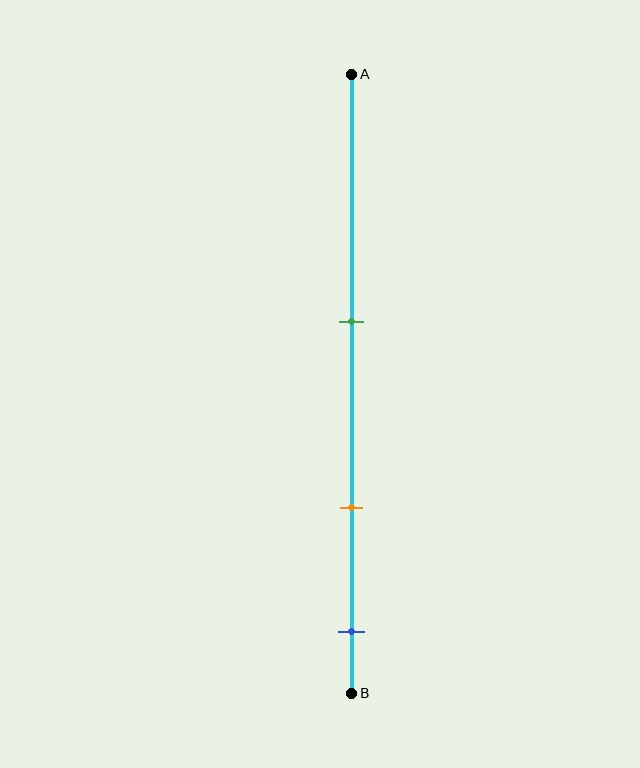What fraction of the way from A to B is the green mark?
The green mark is approximately 40% (0.4) of the way from A to B.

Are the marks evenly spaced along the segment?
Yes, the marks are approximately evenly spaced.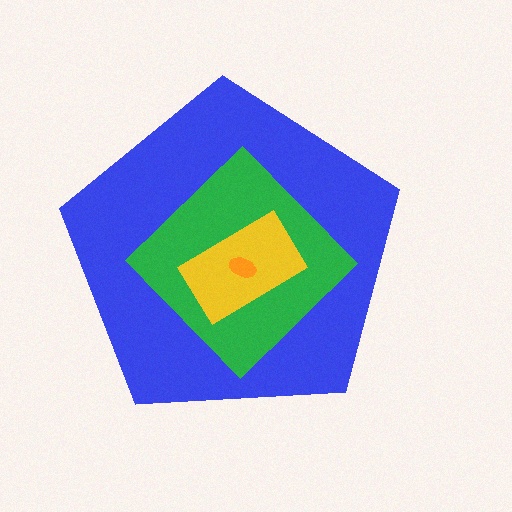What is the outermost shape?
The blue pentagon.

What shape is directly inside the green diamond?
The yellow rectangle.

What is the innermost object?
The orange ellipse.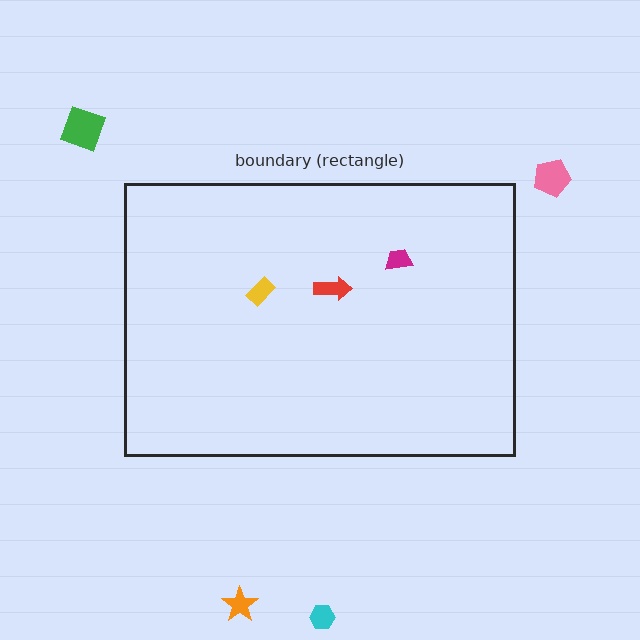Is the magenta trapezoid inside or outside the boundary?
Inside.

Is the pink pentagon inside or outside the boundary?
Outside.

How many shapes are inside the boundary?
3 inside, 4 outside.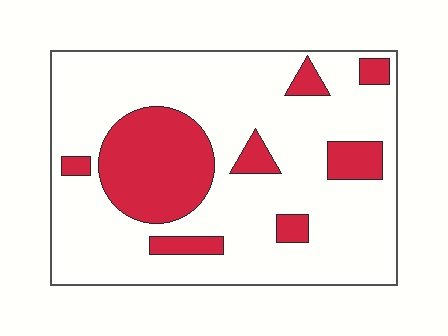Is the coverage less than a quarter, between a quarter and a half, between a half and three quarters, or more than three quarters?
Less than a quarter.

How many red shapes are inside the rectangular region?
8.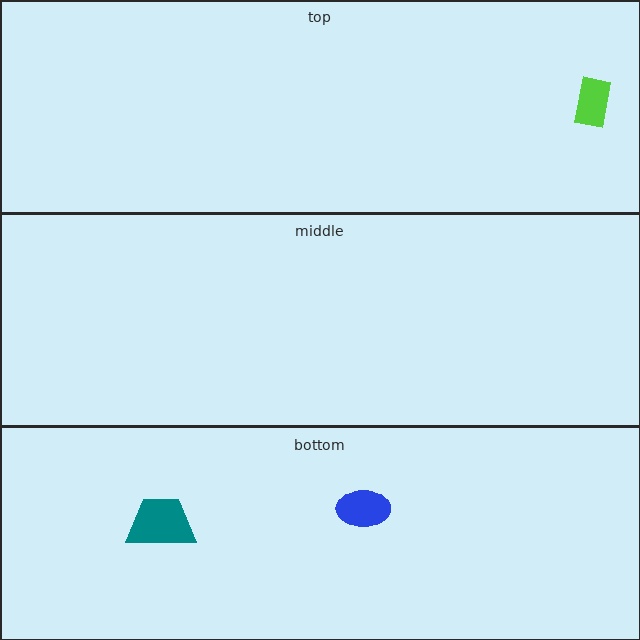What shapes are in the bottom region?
The blue ellipse, the teal trapezoid.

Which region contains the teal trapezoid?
The bottom region.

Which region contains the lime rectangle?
The top region.